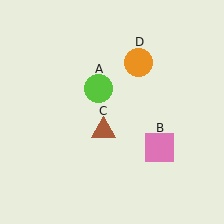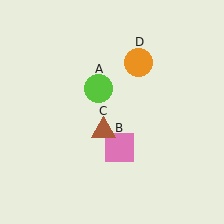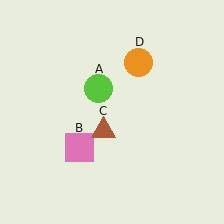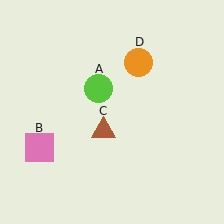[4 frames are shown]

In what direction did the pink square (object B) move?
The pink square (object B) moved left.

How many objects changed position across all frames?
1 object changed position: pink square (object B).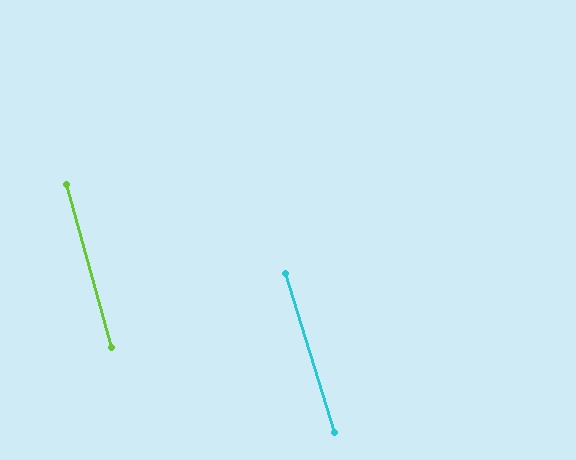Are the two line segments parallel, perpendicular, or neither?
Parallel — their directions differ by only 1.8°.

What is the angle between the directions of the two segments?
Approximately 2 degrees.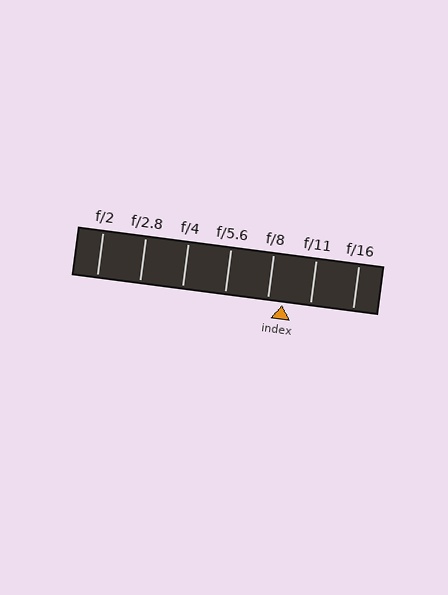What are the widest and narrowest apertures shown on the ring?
The widest aperture shown is f/2 and the narrowest is f/16.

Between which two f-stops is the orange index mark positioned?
The index mark is between f/8 and f/11.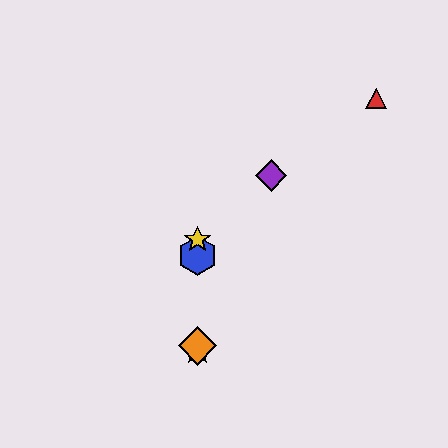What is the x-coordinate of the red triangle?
The red triangle is at x≈376.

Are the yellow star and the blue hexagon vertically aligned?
Yes, both are at x≈197.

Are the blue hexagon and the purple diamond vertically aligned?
No, the blue hexagon is at x≈197 and the purple diamond is at x≈271.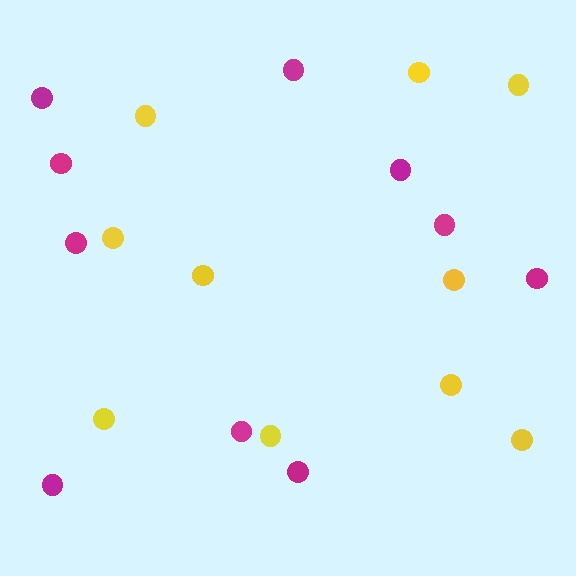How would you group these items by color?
There are 2 groups: one group of yellow circles (10) and one group of magenta circles (10).